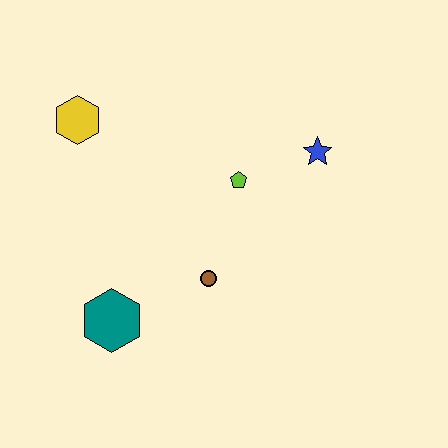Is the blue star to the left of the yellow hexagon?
No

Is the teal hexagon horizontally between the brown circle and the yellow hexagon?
Yes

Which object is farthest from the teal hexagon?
The blue star is farthest from the teal hexagon.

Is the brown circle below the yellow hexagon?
Yes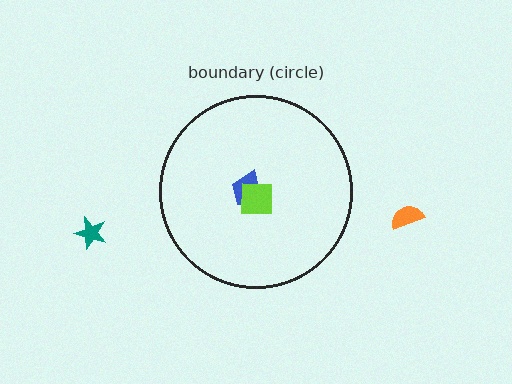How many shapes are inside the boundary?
2 inside, 2 outside.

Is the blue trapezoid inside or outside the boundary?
Inside.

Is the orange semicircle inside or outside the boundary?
Outside.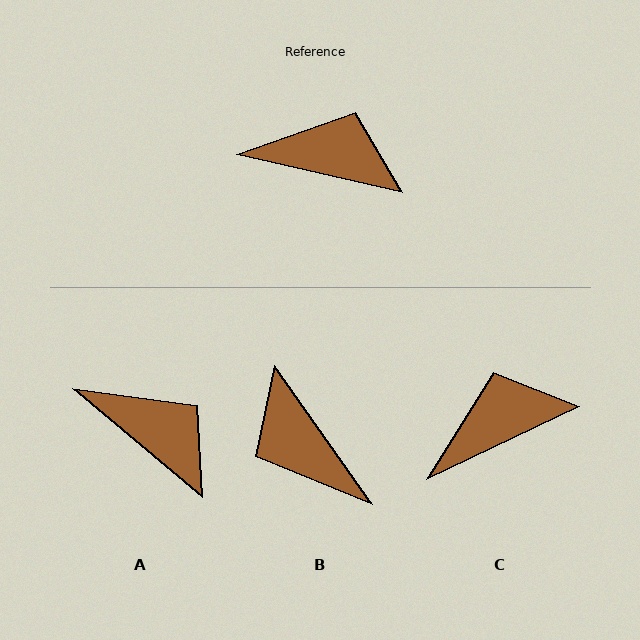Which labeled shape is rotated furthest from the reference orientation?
B, about 138 degrees away.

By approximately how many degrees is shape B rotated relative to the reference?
Approximately 138 degrees counter-clockwise.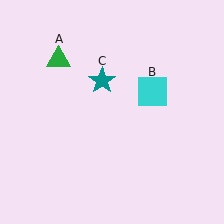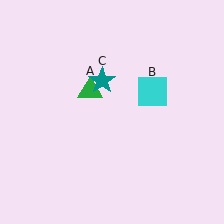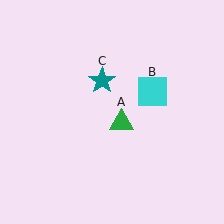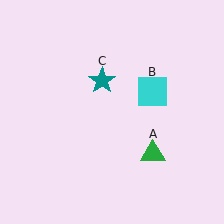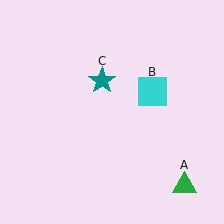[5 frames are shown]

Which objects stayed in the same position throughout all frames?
Cyan square (object B) and teal star (object C) remained stationary.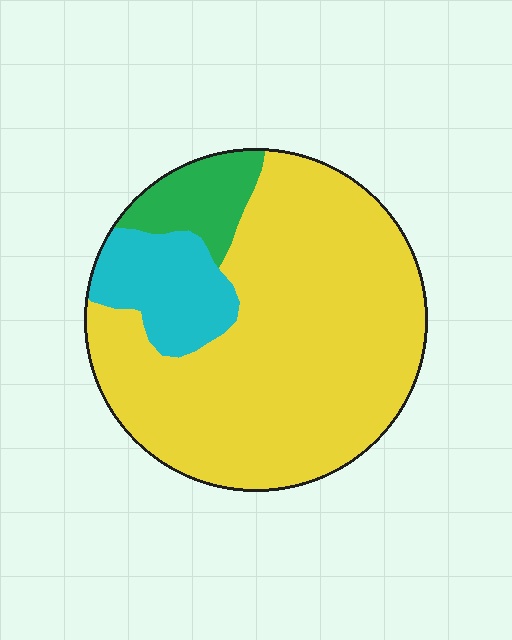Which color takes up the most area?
Yellow, at roughly 75%.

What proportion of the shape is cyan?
Cyan takes up less than a quarter of the shape.